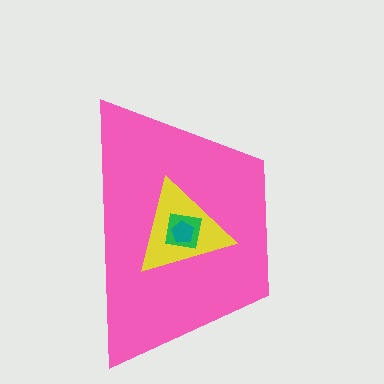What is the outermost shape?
The pink trapezoid.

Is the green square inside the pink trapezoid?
Yes.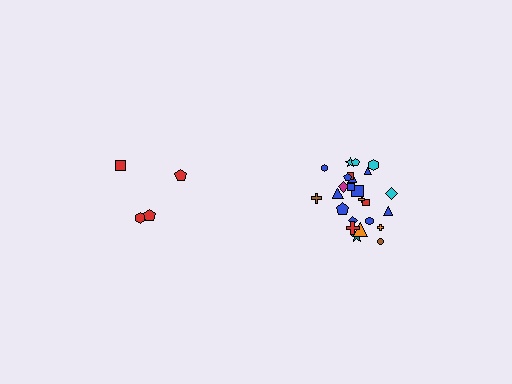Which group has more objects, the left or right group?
The right group.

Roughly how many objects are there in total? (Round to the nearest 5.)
Roughly 30 objects in total.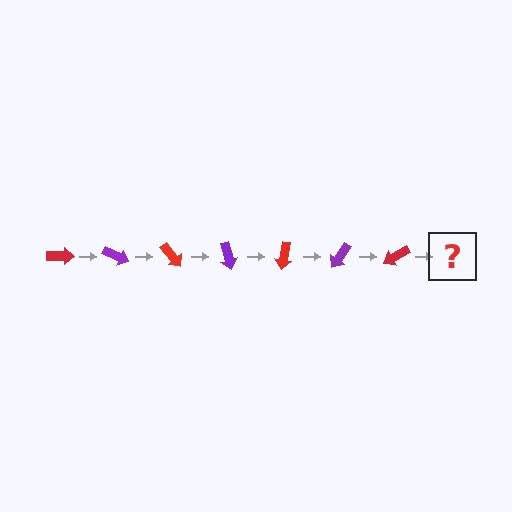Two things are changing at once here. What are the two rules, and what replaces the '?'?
The two rules are that it rotates 25 degrees each step and the color cycles through red and purple. The '?' should be a purple arrow, rotated 175 degrees from the start.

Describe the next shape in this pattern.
It should be a purple arrow, rotated 175 degrees from the start.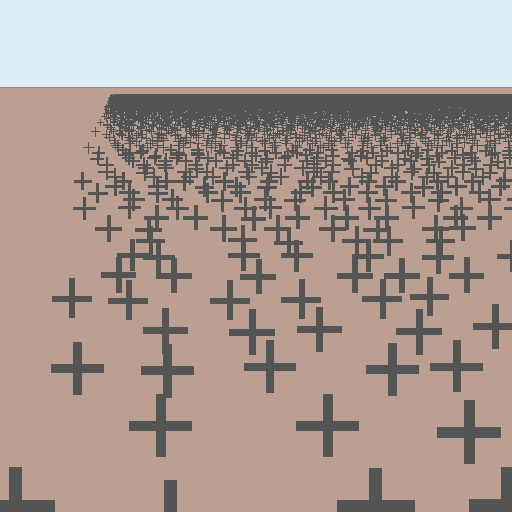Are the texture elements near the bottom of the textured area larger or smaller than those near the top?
Larger. Near the bottom, elements are closer to the viewer and appear at a bigger on-screen size.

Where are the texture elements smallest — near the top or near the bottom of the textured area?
Near the top.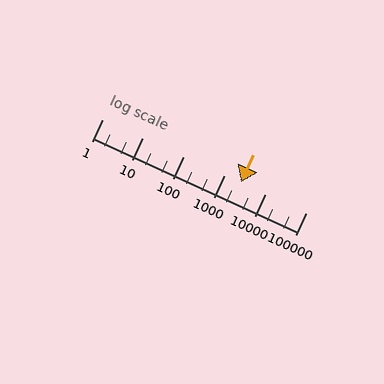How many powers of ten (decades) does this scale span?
The scale spans 5 decades, from 1 to 100000.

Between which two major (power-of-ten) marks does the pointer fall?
The pointer is between 1000 and 10000.